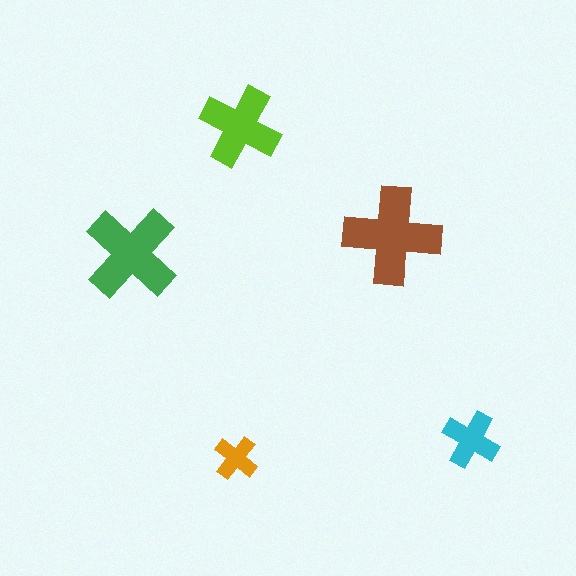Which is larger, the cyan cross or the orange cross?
The cyan one.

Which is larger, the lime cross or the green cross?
The green one.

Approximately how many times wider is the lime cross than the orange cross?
About 2 times wider.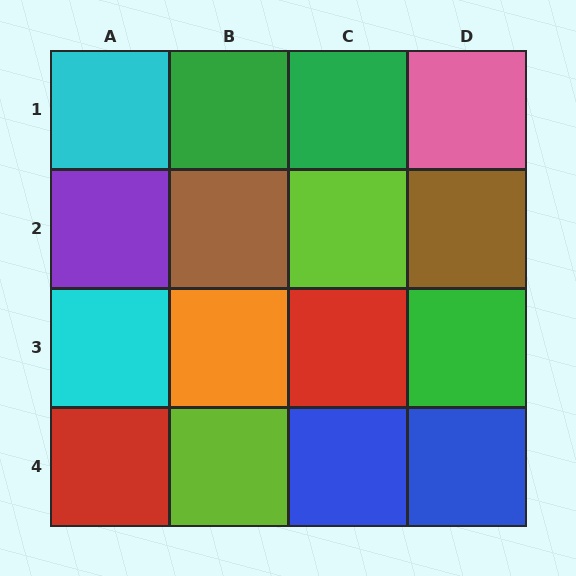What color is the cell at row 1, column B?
Green.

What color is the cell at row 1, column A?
Cyan.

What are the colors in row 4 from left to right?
Red, lime, blue, blue.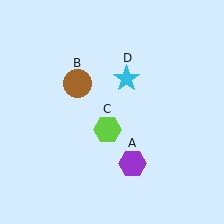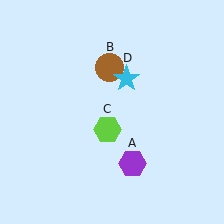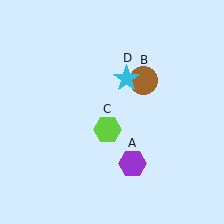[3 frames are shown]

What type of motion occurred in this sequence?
The brown circle (object B) rotated clockwise around the center of the scene.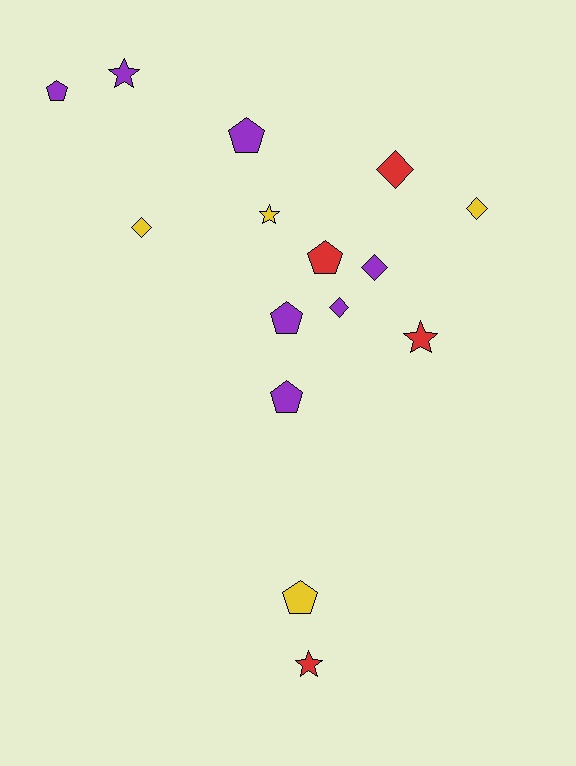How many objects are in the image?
There are 15 objects.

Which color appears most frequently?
Purple, with 7 objects.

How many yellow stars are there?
There is 1 yellow star.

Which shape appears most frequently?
Pentagon, with 6 objects.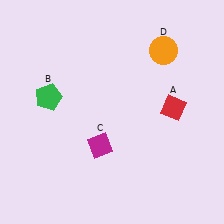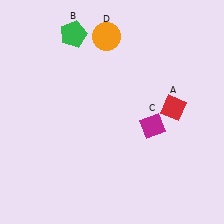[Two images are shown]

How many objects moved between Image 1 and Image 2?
3 objects moved between the two images.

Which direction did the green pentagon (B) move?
The green pentagon (B) moved up.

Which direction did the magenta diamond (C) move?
The magenta diamond (C) moved right.